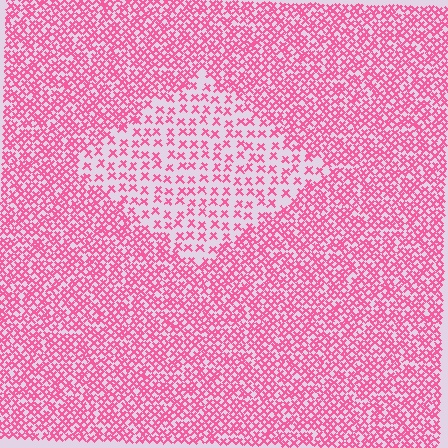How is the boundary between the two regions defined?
The boundary is defined by a change in element density (approximately 2.2x ratio). All elements are the same color, size, and shape.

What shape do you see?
I see a diamond.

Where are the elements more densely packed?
The elements are more densely packed outside the diamond boundary.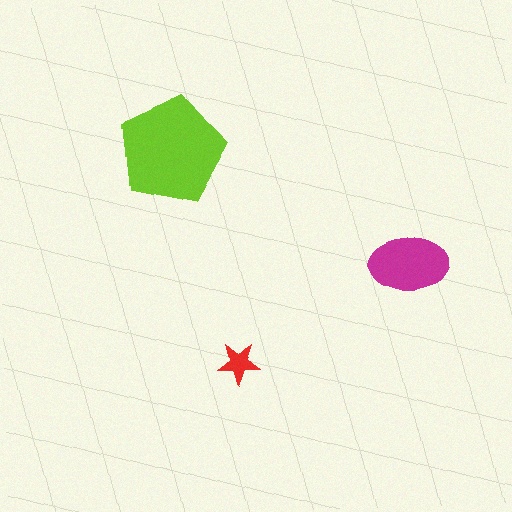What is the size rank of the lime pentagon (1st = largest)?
1st.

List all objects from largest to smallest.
The lime pentagon, the magenta ellipse, the red star.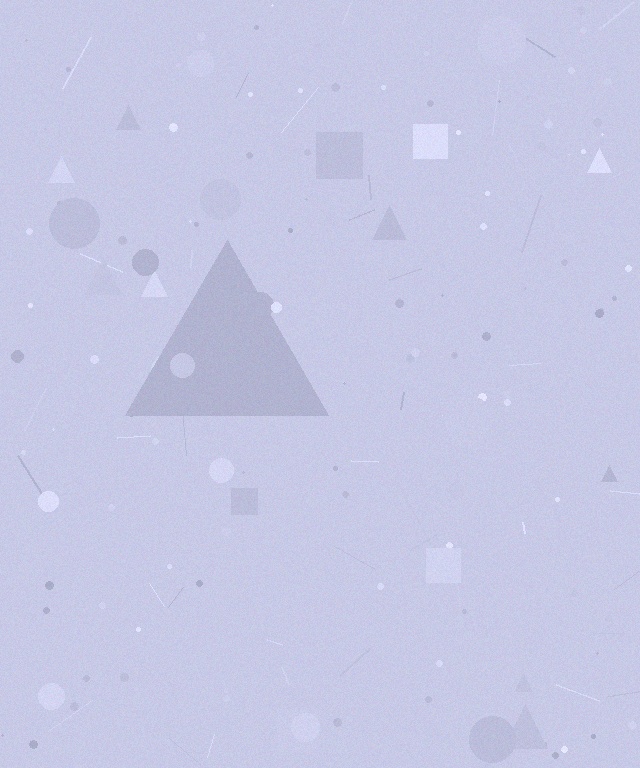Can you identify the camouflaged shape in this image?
The camouflaged shape is a triangle.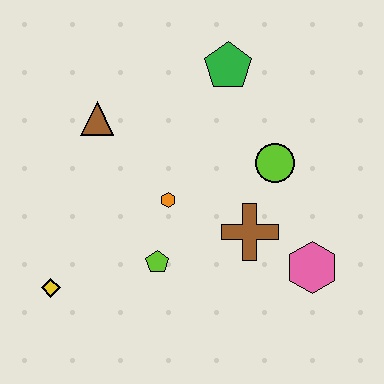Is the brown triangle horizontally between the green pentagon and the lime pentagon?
No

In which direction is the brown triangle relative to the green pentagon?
The brown triangle is to the left of the green pentagon.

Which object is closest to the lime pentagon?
The orange hexagon is closest to the lime pentagon.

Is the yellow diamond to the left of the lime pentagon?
Yes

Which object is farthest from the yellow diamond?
The green pentagon is farthest from the yellow diamond.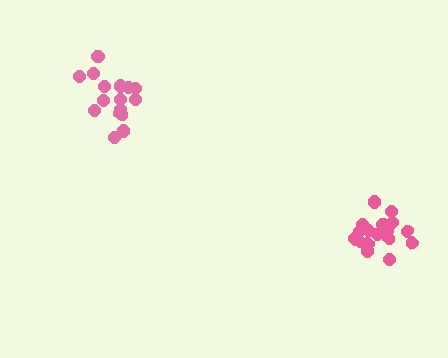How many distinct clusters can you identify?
There are 2 distinct clusters.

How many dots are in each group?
Group 1: 16 dots, Group 2: 17 dots (33 total).